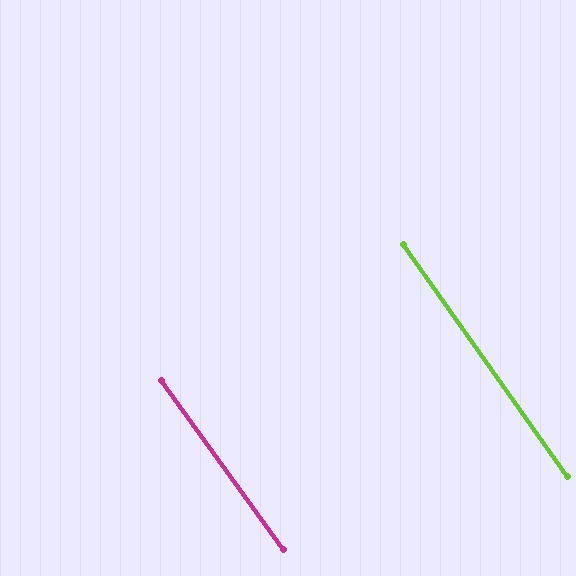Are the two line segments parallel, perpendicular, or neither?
Parallel — their directions differ by only 0.5°.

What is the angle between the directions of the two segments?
Approximately 0 degrees.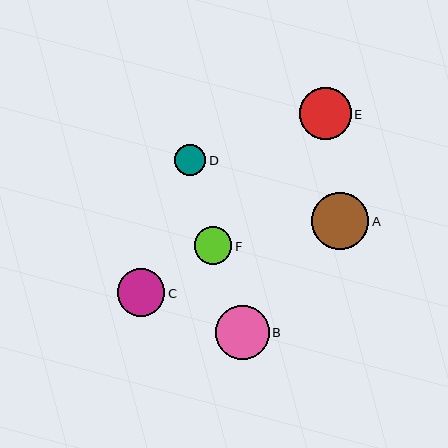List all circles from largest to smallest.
From largest to smallest: A, B, E, C, F, D.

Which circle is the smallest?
Circle D is the smallest with a size of approximately 31 pixels.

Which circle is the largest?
Circle A is the largest with a size of approximately 57 pixels.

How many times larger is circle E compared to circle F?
Circle E is approximately 1.4 times the size of circle F.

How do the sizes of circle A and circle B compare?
Circle A and circle B are approximately the same size.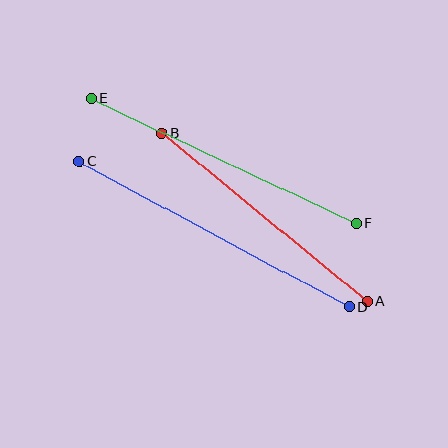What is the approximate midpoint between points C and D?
The midpoint is at approximately (214, 234) pixels.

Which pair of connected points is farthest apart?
Points C and D are farthest apart.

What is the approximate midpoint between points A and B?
The midpoint is at approximately (264, 217) pixels.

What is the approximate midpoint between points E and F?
The midpoint is at approximately (223, 161) pixels.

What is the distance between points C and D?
The distance is approximately 307 pixels.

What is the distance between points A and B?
The distance is approximately 265 pixels.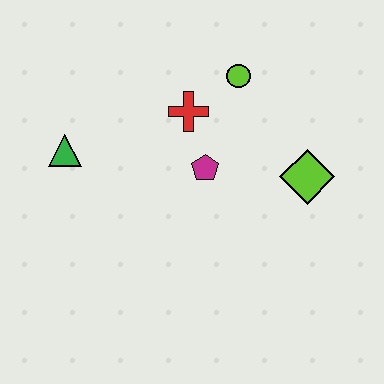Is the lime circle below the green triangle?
No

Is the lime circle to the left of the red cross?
No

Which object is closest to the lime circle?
The red cross is closest to the lime circle.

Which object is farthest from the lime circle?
The green triangle is farthest from the lime circle.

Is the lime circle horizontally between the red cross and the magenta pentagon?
No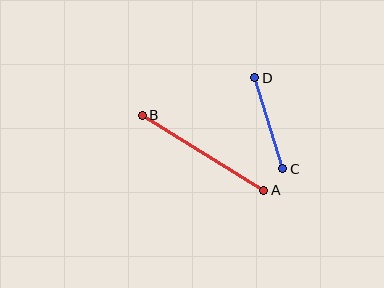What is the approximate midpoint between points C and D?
The midpoint is at approximately (269, 123) pixels.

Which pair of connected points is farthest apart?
Points A and B are farthest apart.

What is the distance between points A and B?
The distance is approximately 143 pixels.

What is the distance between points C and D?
The distance is approximately 95 pixels.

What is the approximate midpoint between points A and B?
The midpoint is at approximately (203, 153) pixels.